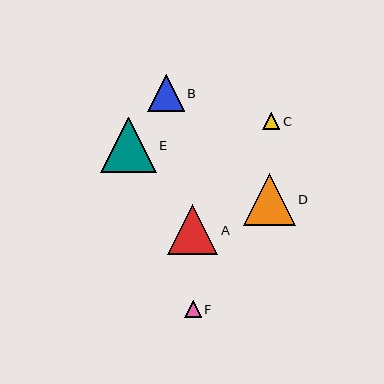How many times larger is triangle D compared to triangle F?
Triangle D is approximately 3.1 times the size of triangle F.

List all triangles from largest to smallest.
From largest to smallest: E, D, A, B, C, F.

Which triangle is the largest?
Triangle E is the largest with a size of approximately 56 pixels.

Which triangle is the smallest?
Triangle F is the smallest with a size of approximately 17 pixels.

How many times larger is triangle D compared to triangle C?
Triangle D is approximately 3.0 times the size of triangle C.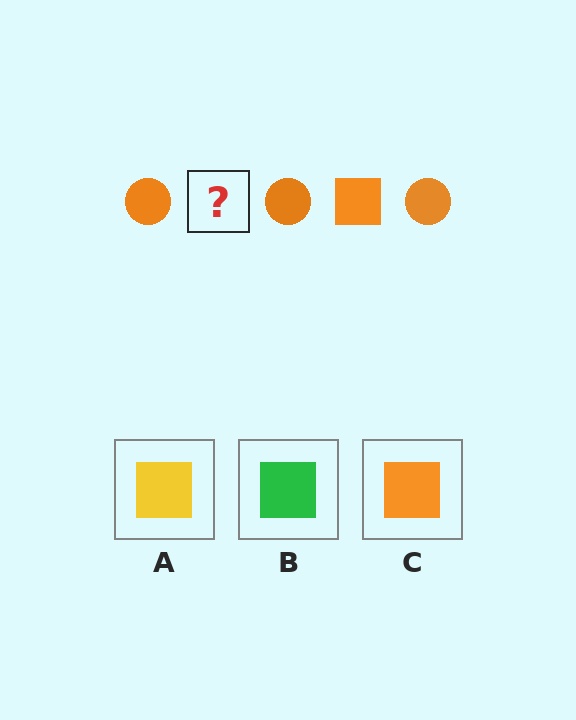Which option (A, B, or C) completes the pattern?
C.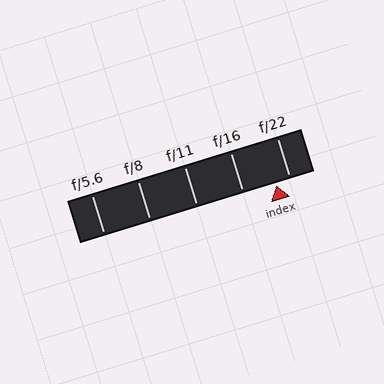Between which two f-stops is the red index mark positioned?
The index mark is between f/16 and f/22.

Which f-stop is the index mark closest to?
The index mark is closest to f/22.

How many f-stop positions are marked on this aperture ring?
There are 5 f-stop positions marked.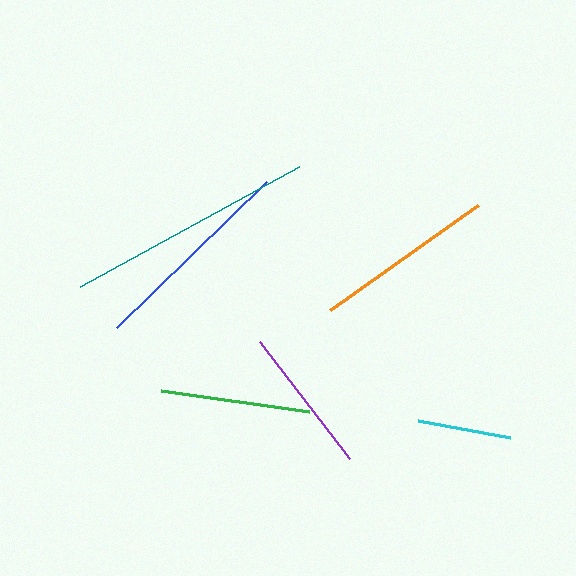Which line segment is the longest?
The teal line is the longest at approximately 249 pixels.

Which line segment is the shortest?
The cyan line is the shortest at approximately 93 pixels.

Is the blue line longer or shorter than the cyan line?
The blue line is longer than the cyan line.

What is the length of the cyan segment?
The cyan segment is approximately 93 pixels long.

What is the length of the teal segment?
The teal segment is approximately 249 pixels long.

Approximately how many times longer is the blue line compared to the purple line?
The blue line is approximately 1.4 times the length of the purple line.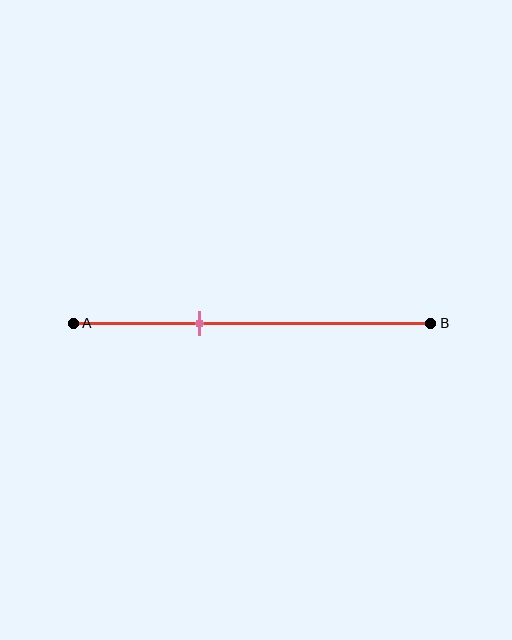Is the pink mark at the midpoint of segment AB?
No, the mark is at about 35% from A, not at the 50% midpoint.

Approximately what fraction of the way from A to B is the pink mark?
The pink mark is approximately 35% of the way from A to B.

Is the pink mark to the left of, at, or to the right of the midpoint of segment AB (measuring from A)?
The pink mark is to the left of the midpoint of segment AB.